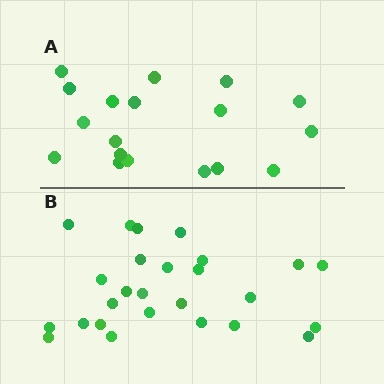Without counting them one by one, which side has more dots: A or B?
Region B (the bottom region) has more dots.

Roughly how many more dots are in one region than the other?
Region B has roughly 8 or so more dots than region A.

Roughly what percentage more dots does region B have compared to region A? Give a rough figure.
About 45% more.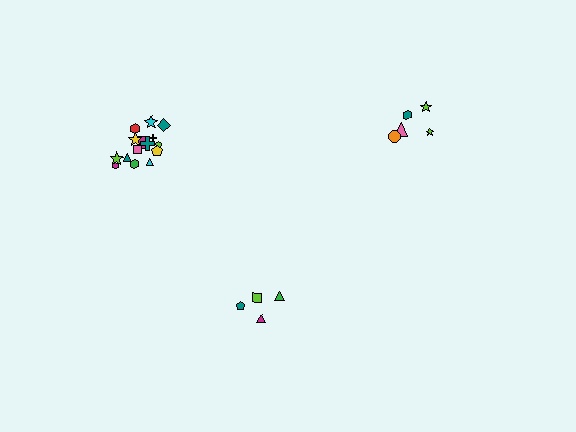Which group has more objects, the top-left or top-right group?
The top-left group.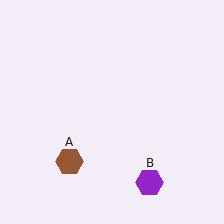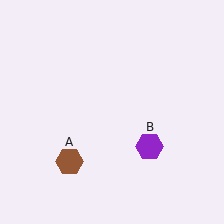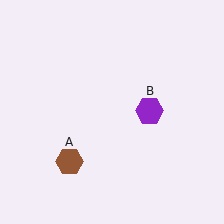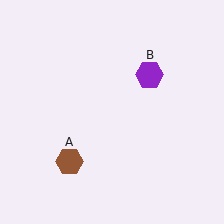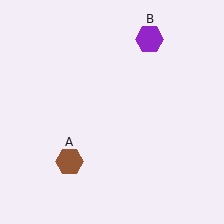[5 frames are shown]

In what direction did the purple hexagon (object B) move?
The purple hexagon (object B) moved up.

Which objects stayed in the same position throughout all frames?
Brown hexagon (object A) remained stationary.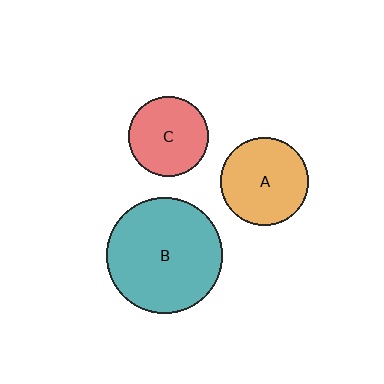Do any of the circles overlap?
No, none of the circles overlap.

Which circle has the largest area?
Circle B (teal).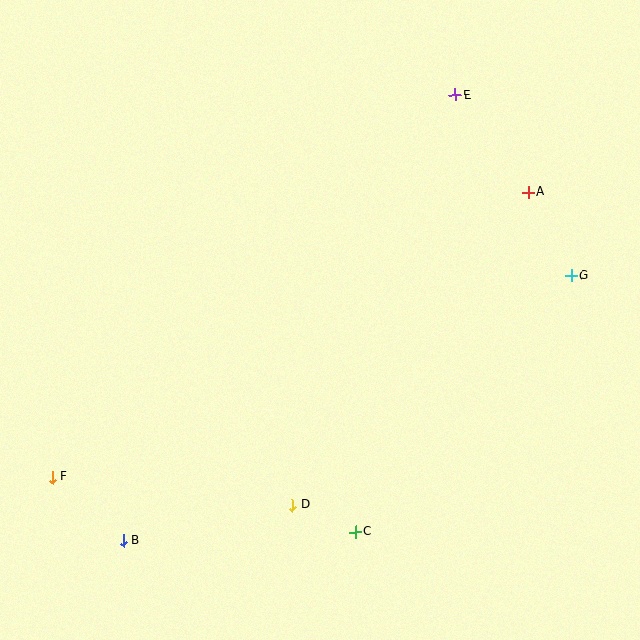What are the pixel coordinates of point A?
Point A is at (529, 192).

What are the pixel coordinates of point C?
Point C is at (355, 532).